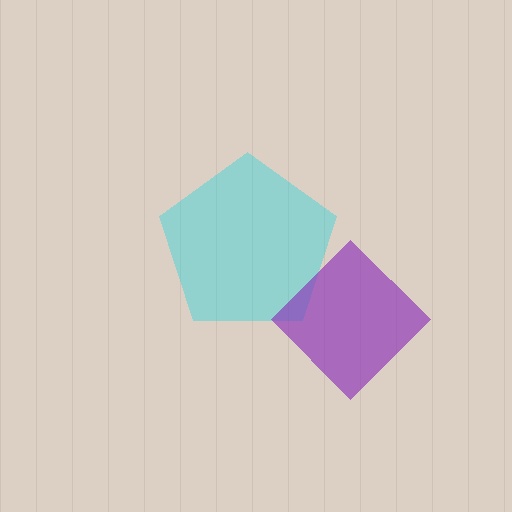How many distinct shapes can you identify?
There are 2 distinct shapes: a cyan pentagon, a purple diamond.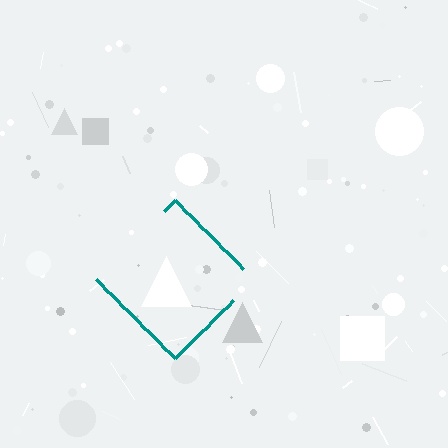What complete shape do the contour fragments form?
The contour fragments form a diamond.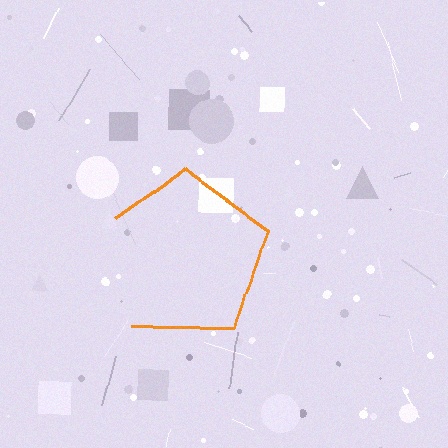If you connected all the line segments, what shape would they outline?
They would outline a pentagon.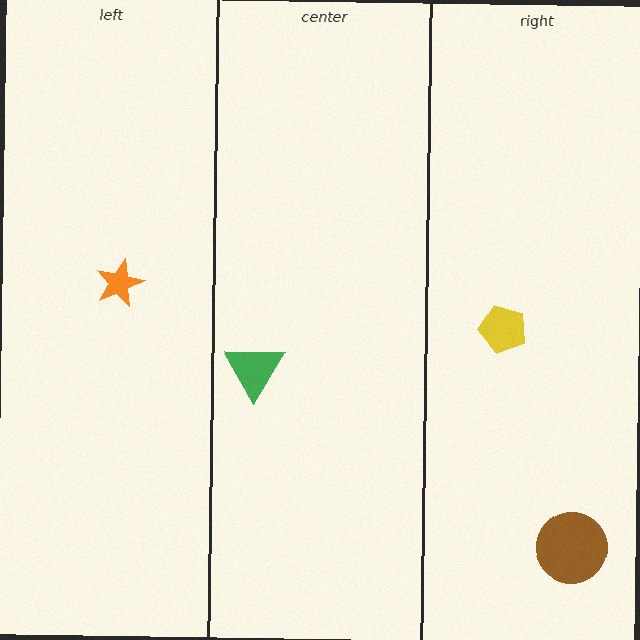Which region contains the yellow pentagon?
The right region.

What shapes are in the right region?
The brown circle, the yellow pentagon.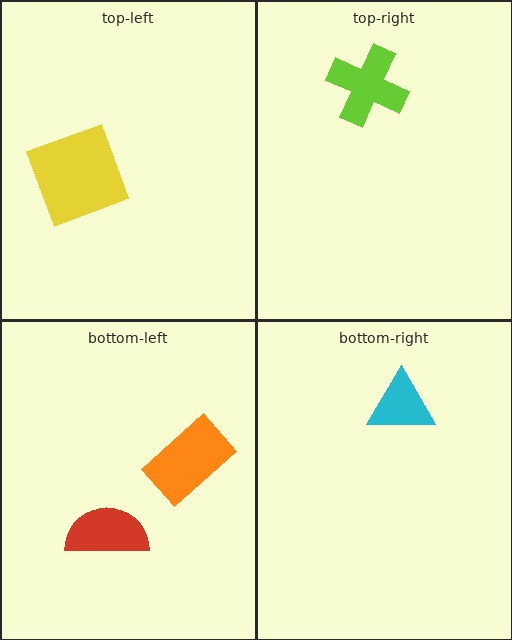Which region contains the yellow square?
The top-left region.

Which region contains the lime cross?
The top-right region.